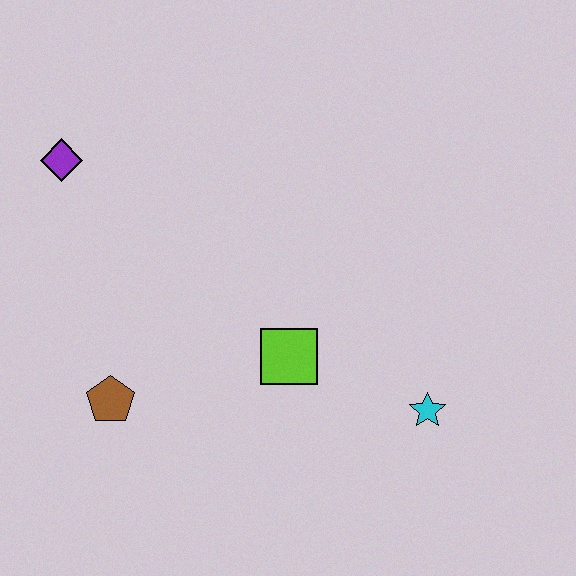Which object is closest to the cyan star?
The lime square is closest to the cyan star.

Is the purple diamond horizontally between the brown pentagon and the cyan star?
No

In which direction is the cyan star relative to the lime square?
The cyan star is to the right of the lime square.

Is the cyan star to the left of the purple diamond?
No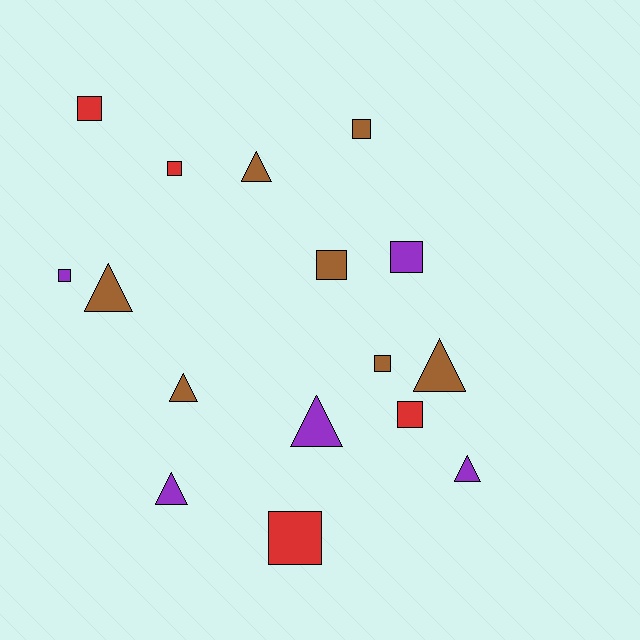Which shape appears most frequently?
Square, with 9 objects.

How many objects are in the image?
There are 16 objects.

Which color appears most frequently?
Brown, with 7 objects.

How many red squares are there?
There are 4 red squares.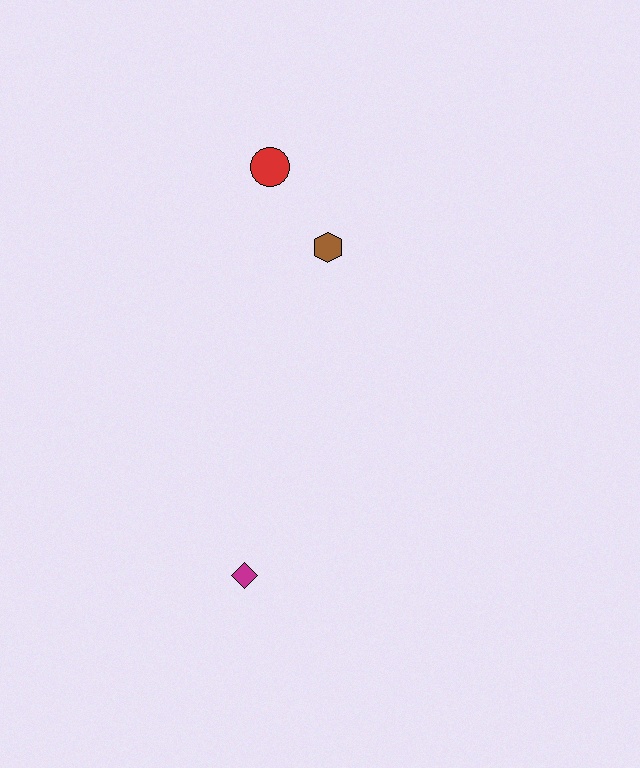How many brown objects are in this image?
There is 1 brown object.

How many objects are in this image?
There are 3 objects.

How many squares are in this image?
There are no squares.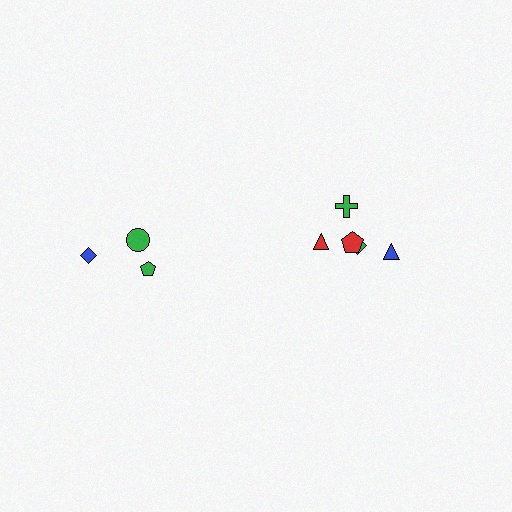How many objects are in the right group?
There are 5 objects.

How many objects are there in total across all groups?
There are 8 objects.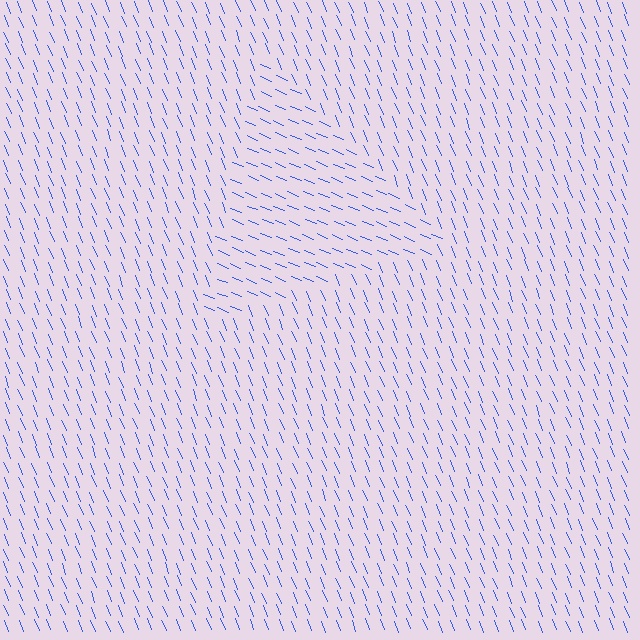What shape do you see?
I see a triangle.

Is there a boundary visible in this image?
Yes, there is a texture boundary formed by a change in line orientation.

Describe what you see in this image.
The image is filled with small blue line segments. A triangle region in the image has lines oriented differently from the surrounding lines, creating a visible texture boundary.